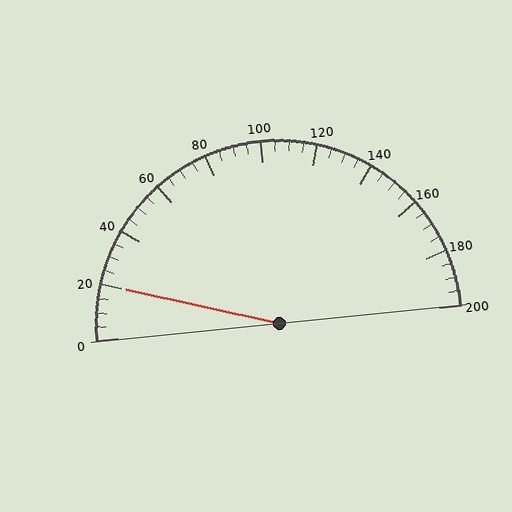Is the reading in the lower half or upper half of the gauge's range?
The reading is in the lower half of the range (0 to 200).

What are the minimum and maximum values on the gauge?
The gauge ranges from 0 to 200.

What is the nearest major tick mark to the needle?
The nearest major tick mark is 20.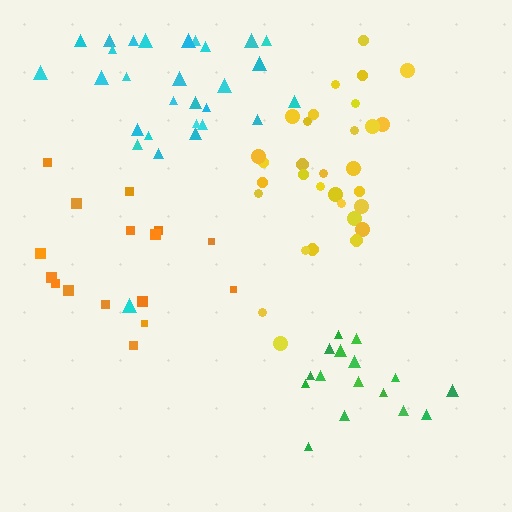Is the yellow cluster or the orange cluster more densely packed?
Yellow.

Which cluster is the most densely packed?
Green.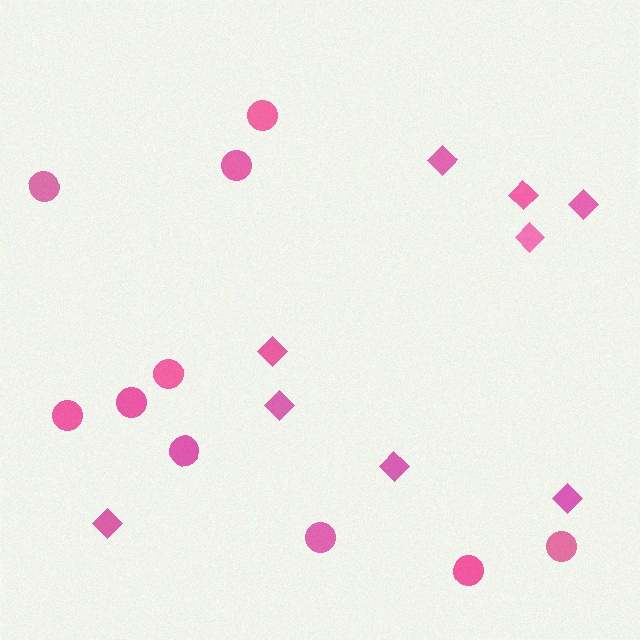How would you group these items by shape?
There are 2 groups: one group of diamonds (9) and one group of circles (10).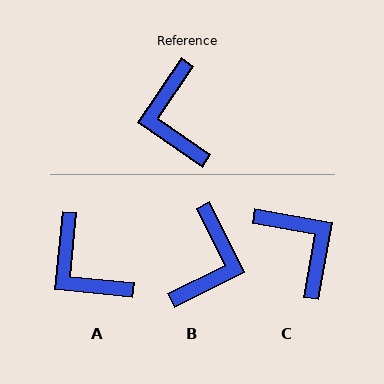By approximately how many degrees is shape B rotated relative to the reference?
Approximately 150 degrees counter-clockwise.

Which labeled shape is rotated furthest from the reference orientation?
C, about 156 degrees away.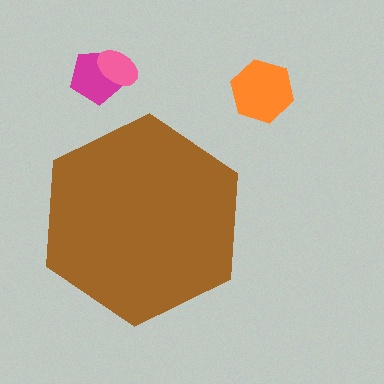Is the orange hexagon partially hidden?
No, the orange hexagon is fully visible.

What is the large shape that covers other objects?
A brown hexagon.